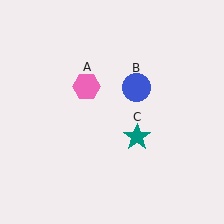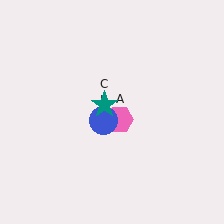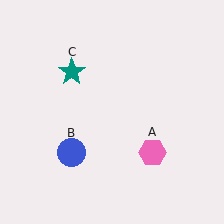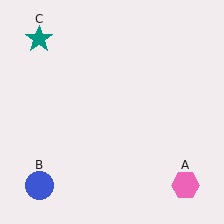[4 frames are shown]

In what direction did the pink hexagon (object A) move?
The pink hexagon (object A) moved down and to the right.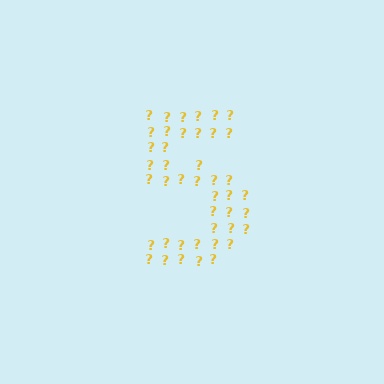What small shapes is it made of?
It is made of small question marks.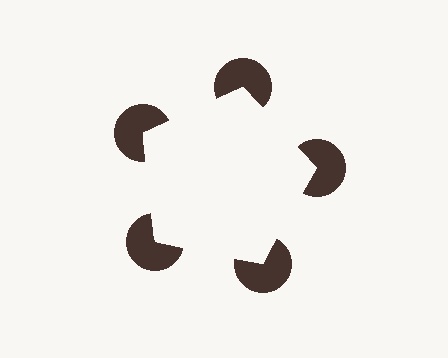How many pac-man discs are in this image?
There are 5 — one at each vertex of the illusory pentagon.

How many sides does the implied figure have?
5 sides.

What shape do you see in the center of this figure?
An illusory pentagon — its edges are inferred from the aligned wedge cuts in the pac-man discs, not physically drawn.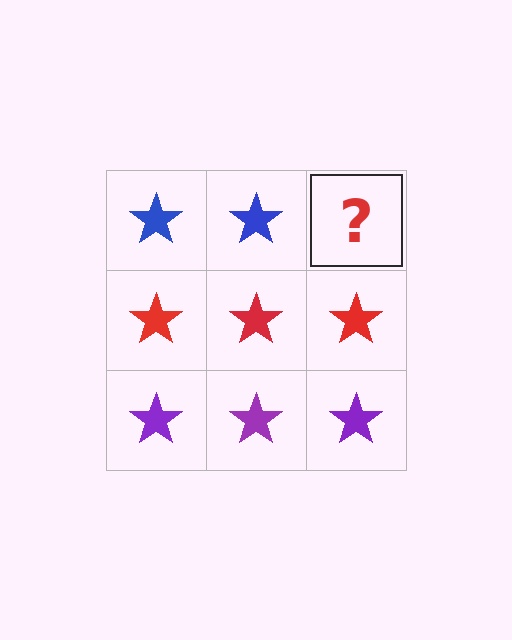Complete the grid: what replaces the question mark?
The question mark should be replaced with a blue star.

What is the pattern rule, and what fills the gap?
The rule is that each row has a consistent color. The gap should be filled with a blue star.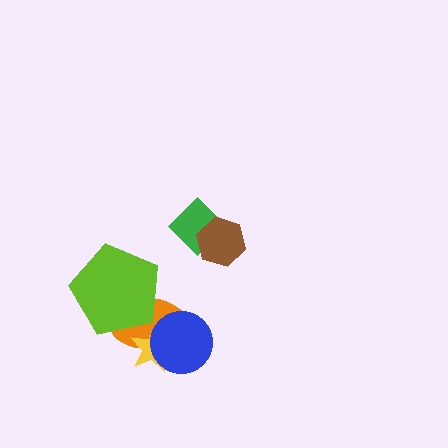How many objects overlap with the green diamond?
1 object overlaps with the green diamond.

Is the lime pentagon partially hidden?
No, no other shape covers it.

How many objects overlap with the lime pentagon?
1 object overlaps with the lime pentagon.